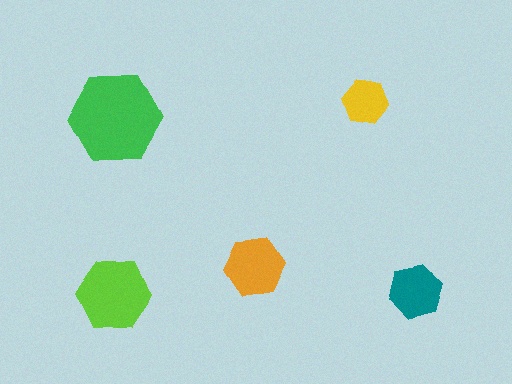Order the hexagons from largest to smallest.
the green one, the lime one, the orange one, the teal one, the yellow one.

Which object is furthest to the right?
The teal hexagon is rightmost.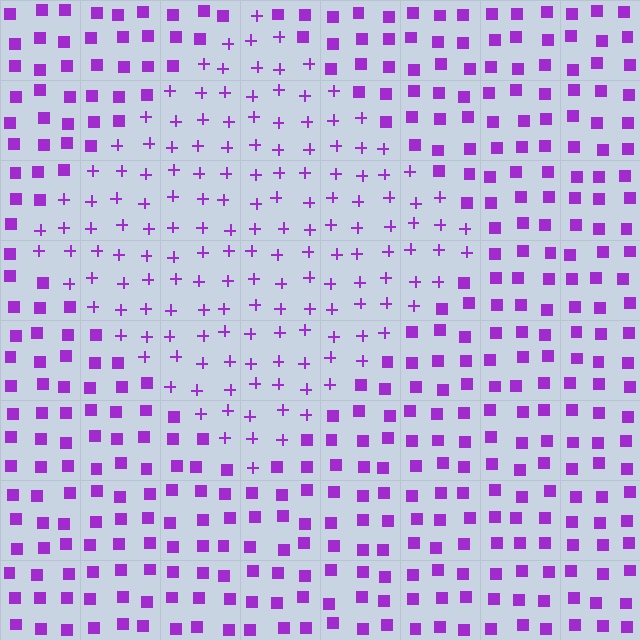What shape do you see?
I see a diamond.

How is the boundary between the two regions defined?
The boundary is defined by a change in element shape: plus signs inside vs. squares outside. All elements share the same color and spacing.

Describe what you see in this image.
The image is filled with small purple elements arranged in a uniform grid. A diamond-shaped region contains plus signs, while the surrounding area contains squares. The boundary is defined purely by the change in element shape.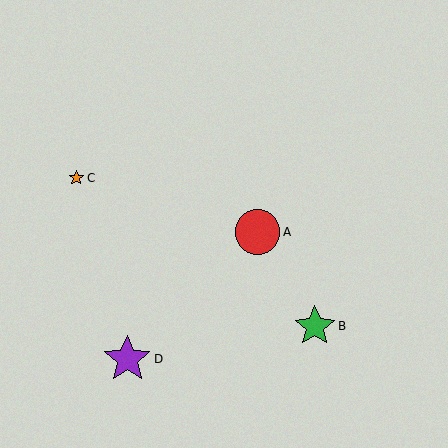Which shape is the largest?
The purple star (labeled D) is the largest.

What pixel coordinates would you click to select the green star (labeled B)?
Click at (315, 326) to select the green star B.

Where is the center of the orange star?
The center of the orange star is at (76, 178).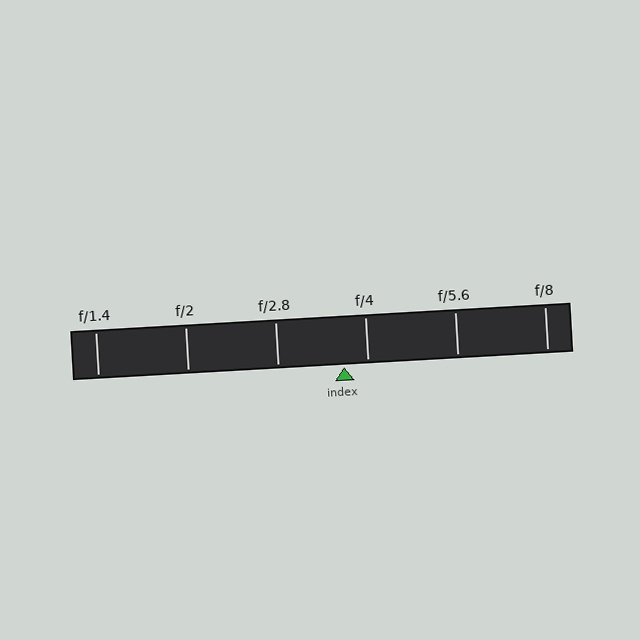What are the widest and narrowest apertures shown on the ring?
The widest aperture shown is f/1.4 and the narrowest is f/8.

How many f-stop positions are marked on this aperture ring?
There are 6 f-stop positions marked.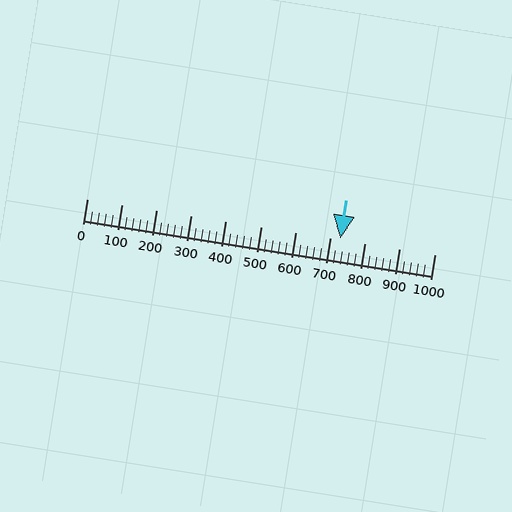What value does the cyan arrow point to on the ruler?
The cyan arrow points to approximately 728.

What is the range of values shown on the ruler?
The ruler shows values from 0 to 1000.